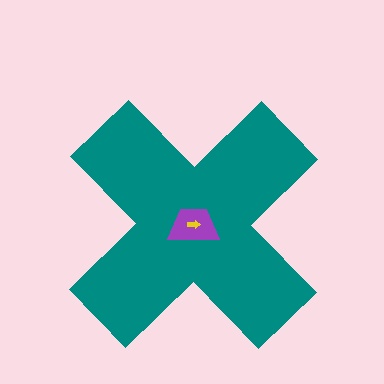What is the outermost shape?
The teal cross.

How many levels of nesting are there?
3.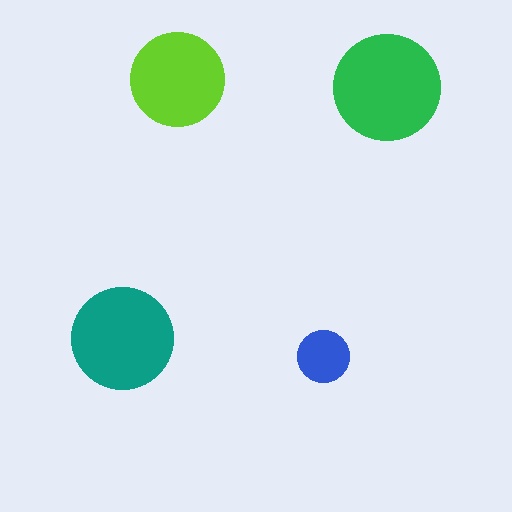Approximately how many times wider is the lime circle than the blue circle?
About 2 times wider.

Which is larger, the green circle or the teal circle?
The green one.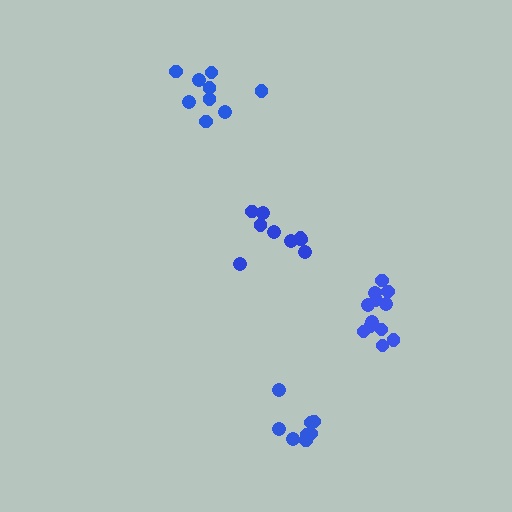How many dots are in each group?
Group 1: 8 dots, Group 2: 9 dots, Group 3: 12 dots, Group 4: 9 dots (38 total).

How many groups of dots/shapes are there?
There are 4 groups.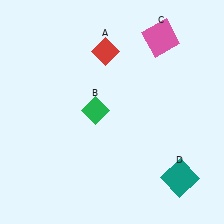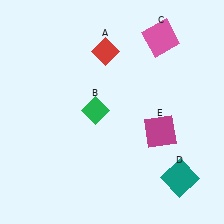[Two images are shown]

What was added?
A magenta square (E) was added in Image 2.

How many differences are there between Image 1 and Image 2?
There is 1 difference between the two images.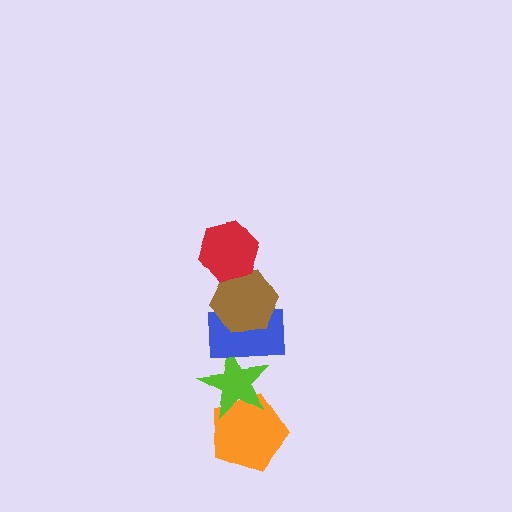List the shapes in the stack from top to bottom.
From top to bottom: the red hexagon, the brown hexagon, the blue rectangle, the lime star, the orange pentagon.